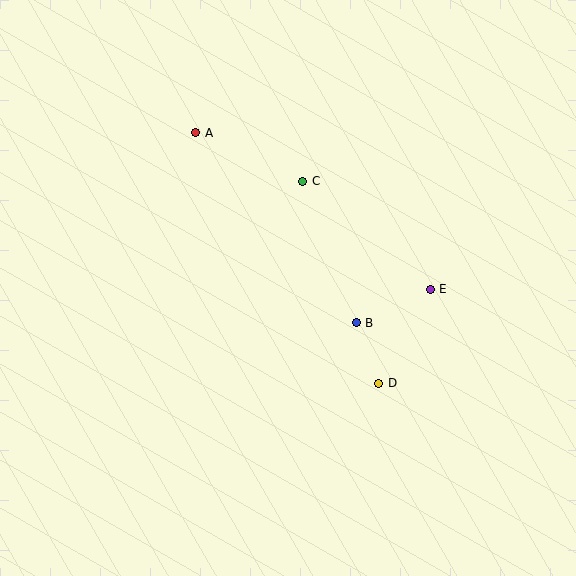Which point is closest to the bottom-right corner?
Point D is closest to the bottom-right corner.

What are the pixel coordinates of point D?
Point D is at (379, 383).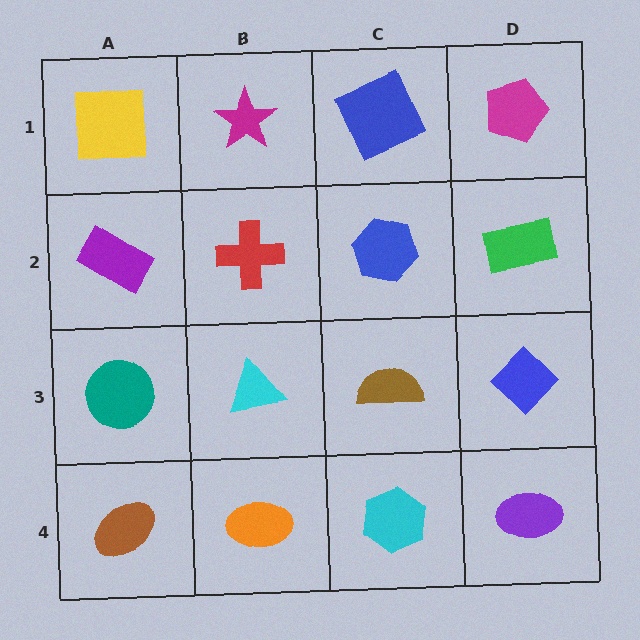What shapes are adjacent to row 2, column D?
A magenta pentagon (row 1, column D), a blue diamond (row 3, column D), a blue hexagon (row 2, column C).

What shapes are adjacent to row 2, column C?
A blue square (row 1, column C), a brown semicircle (row 3, column C), a red cross (row 2, column B), a green rectangle (row 2, column D).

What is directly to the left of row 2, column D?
A blue hexagon.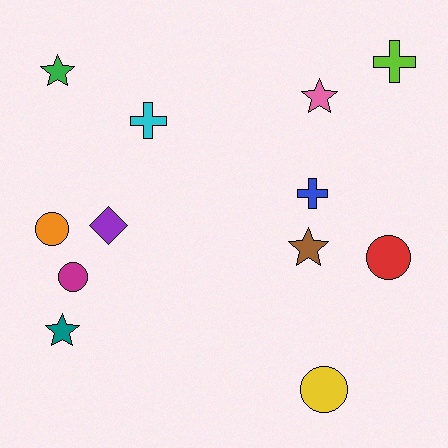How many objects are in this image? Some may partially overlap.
There are 12 objects.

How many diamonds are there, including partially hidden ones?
There is 1 diamond.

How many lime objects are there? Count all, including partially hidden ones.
There is 1 lime object.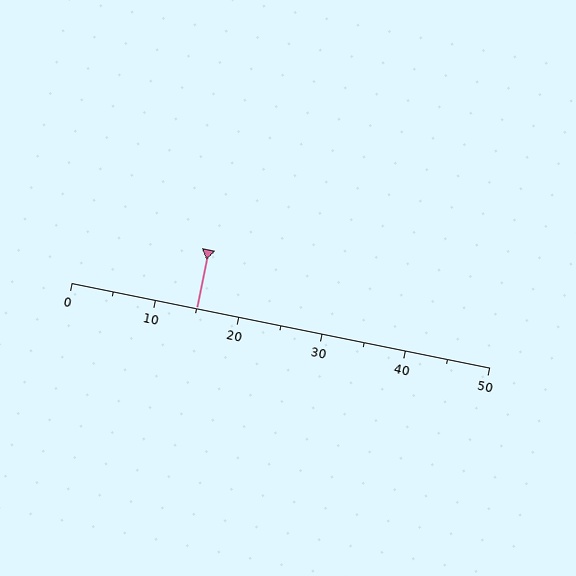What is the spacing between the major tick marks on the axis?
The major ticks are spaced 10 apart.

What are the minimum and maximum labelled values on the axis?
The axis runs from 0 to 50.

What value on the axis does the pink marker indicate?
The marker indicates approximately 15.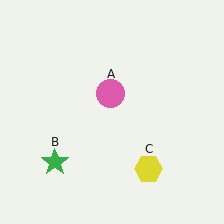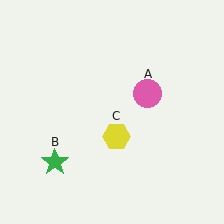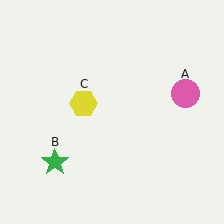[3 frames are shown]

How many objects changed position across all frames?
2 objects changed position: pink circle (object A), yellow hexagon (object C).